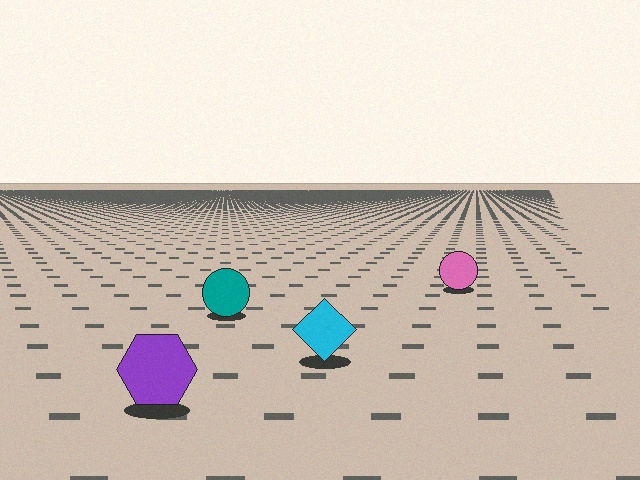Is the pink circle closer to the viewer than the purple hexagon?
No. The purple hexagon is closer — you can tell from the texture gradient: the ground texture is coarser near it.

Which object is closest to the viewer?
The purple hexagon is closest. The texture marks near it are larger and more spread out.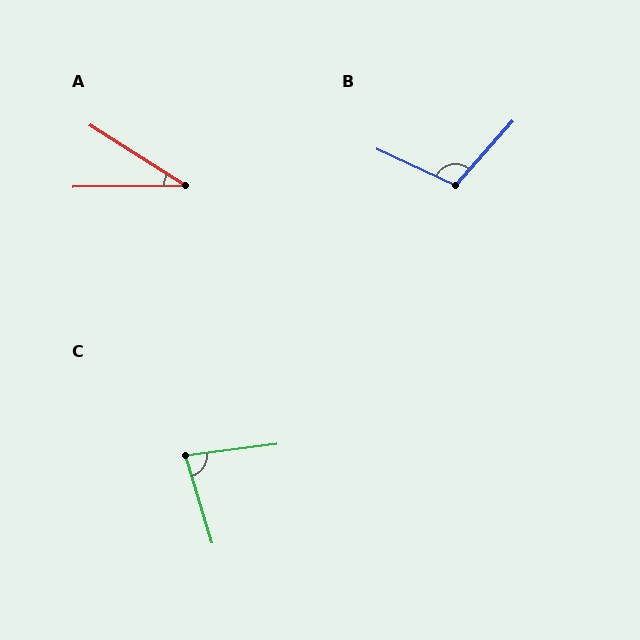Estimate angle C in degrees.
Approximately 80 degrees.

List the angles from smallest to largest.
A (33°), C (80°), B (107°).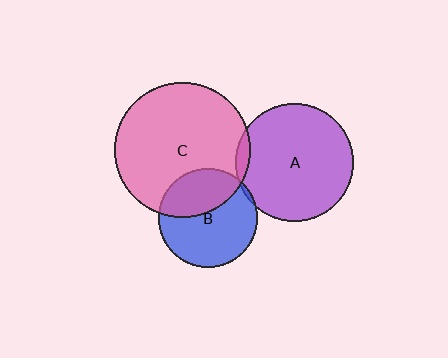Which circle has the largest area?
Circle C (pink).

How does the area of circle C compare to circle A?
Approximately 1.3 times.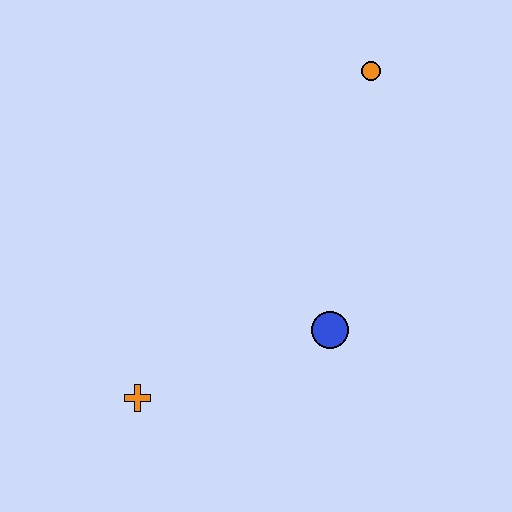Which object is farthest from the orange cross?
The orange circle is farthest from the orange cross.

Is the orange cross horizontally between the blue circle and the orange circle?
No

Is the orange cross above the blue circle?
No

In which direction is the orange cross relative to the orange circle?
The orange cross is below the orange circle.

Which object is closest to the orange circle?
The blue circle is closest to the orange circle.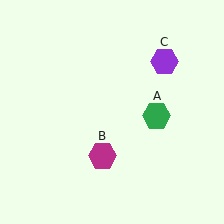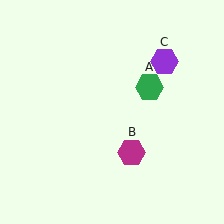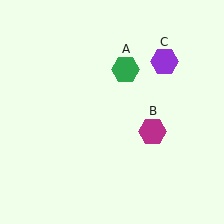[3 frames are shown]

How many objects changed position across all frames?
2 objects changed position: green hexagon (object A), magenta hexagon (object B).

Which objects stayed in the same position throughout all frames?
Purple hexagon (object C) remained stationary.